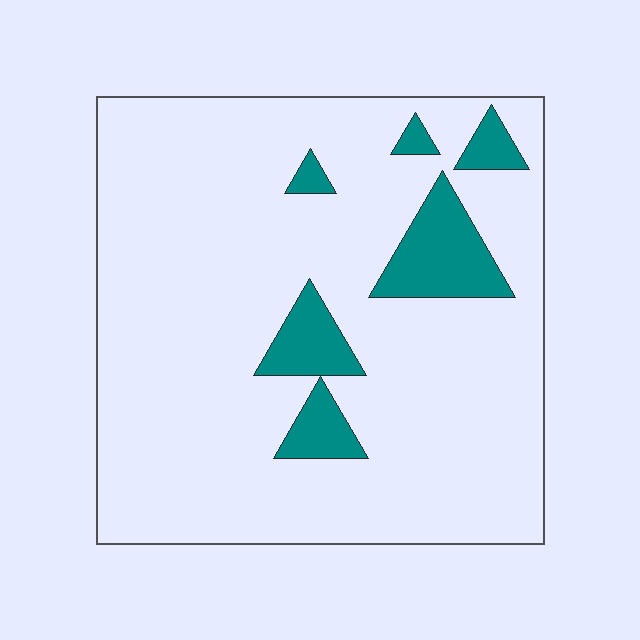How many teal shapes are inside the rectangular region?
6.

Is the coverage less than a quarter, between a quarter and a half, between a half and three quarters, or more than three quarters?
Less than a quarter.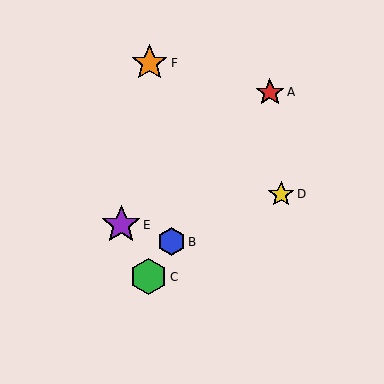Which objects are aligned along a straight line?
Objects A, B, C are aligned along a straight line.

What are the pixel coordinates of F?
Object F is at (150, 63).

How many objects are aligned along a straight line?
3 objects (A, B, C) are aligned along a straight line.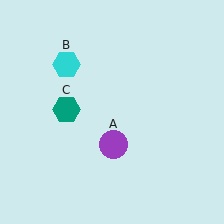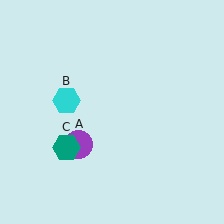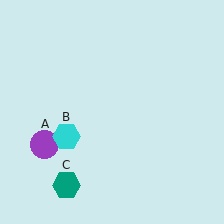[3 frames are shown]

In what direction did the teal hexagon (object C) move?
The teal hexagon (object C) moved down.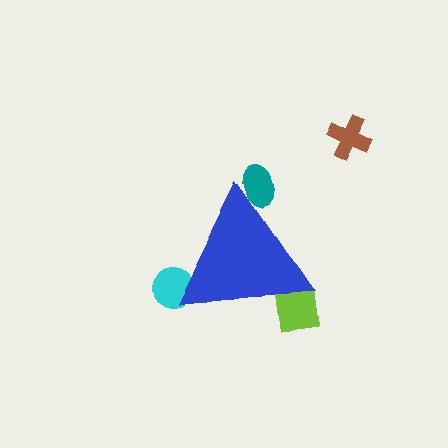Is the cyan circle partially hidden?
Yes, the cyan circle is partially hidden behind the blue triangle.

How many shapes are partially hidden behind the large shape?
3 shapes are partially hidden.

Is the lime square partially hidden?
Yes, the lime square is partially hidden behind the blue triangle.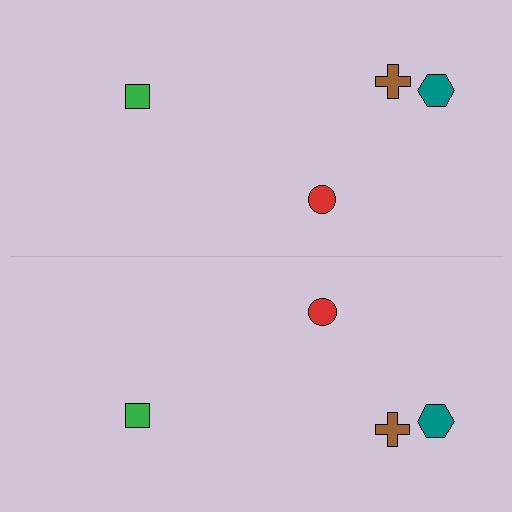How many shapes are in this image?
There are 8 shapes in this image.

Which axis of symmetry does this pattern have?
The pattern has a horizontal axis of symmetry running through the center of the image.